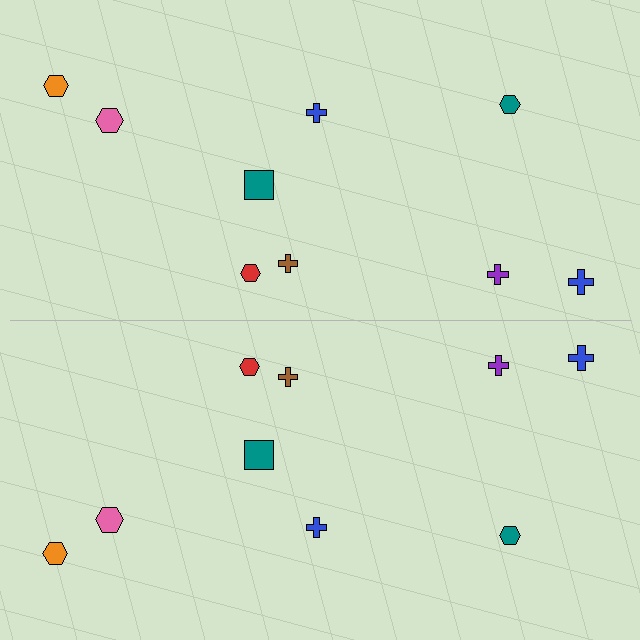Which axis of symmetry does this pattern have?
The pattern has a horizontal axis of symmetry running through the center of the image.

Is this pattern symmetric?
Yes, this pattern has bilateral (reflection) symmetry.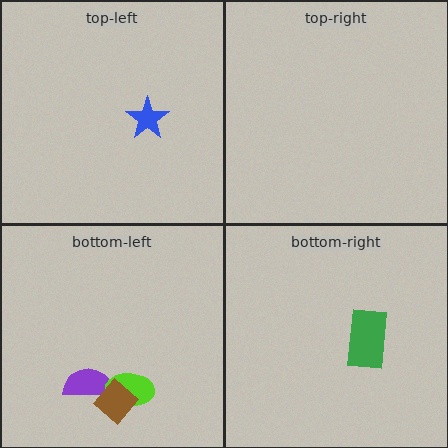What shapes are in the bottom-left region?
The purple semicircle, the lime ellipse, the brown diamond.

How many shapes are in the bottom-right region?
1.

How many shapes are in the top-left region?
1.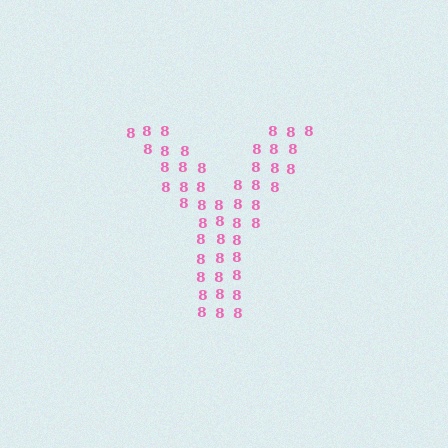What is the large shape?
The large shape is the letter Y.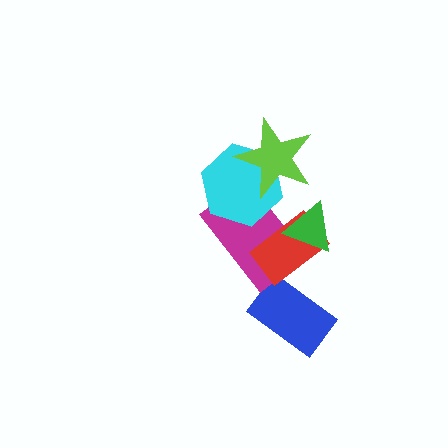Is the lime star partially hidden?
No, no other shape covers it.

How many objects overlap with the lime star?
2 objects overlap with the lime star.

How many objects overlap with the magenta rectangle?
4 objects overlap with the magenta rectangle.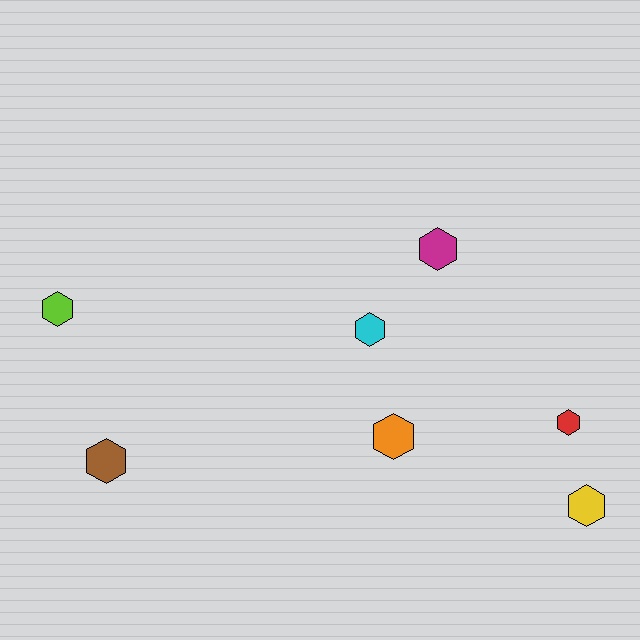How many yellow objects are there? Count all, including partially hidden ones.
There is 1 yellow object.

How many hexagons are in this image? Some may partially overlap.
There are 7 hexagons.